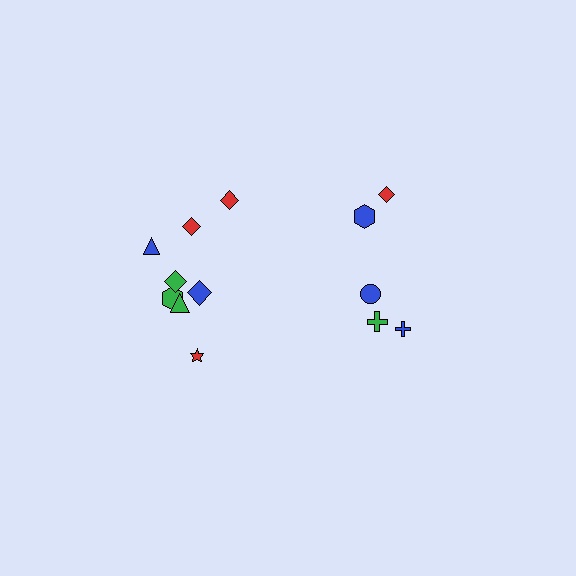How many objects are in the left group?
There are 8 objects.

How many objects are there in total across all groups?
There are 13 objects.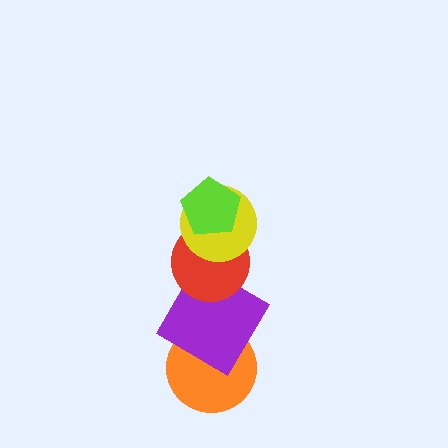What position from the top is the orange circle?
The orange circle is 5th from the top.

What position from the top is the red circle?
The red circle is 3rd from the top.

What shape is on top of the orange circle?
The purple diamond is on top of the orange circle.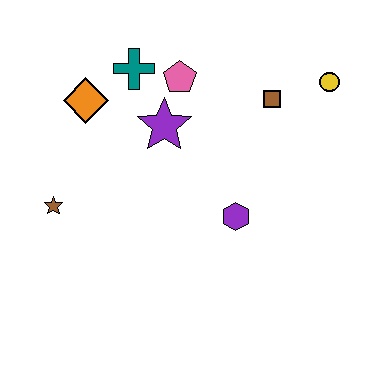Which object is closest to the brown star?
The orange diamond is closest to the brown star.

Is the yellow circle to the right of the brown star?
Yes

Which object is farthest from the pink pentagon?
The brown star is farthest from the pink pentagon.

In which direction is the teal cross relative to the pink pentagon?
The teal cross is to the left of the pink pentagon.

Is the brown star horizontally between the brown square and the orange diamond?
No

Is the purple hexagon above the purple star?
No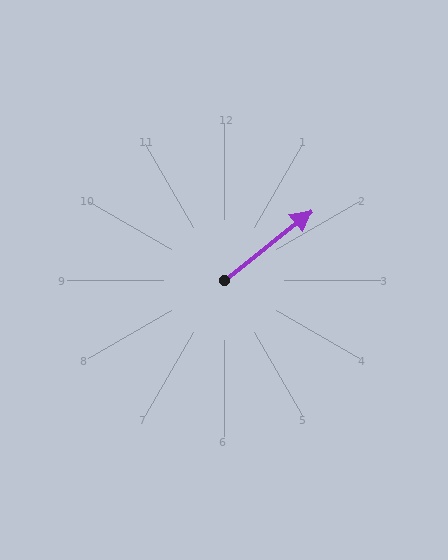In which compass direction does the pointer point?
Northeast.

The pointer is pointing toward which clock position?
Roughly 2 o'clock.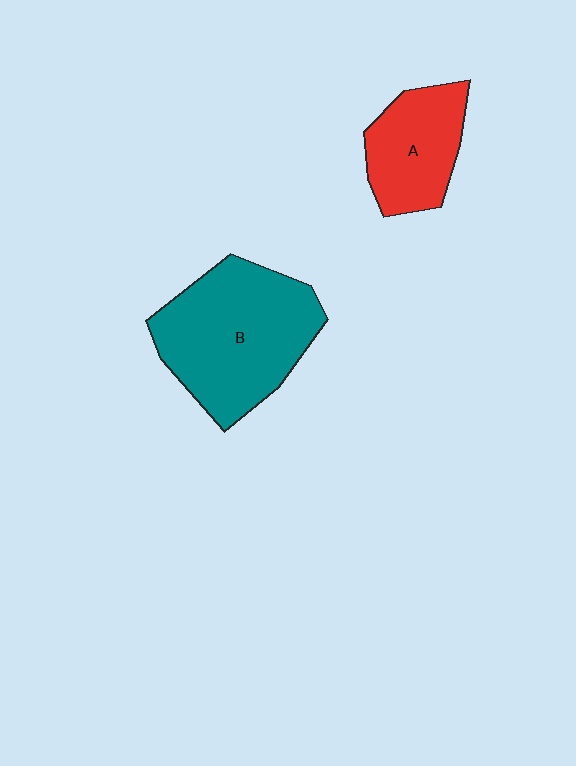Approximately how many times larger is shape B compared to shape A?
Approximately 1.8 times.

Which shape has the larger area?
Shape B (teal).